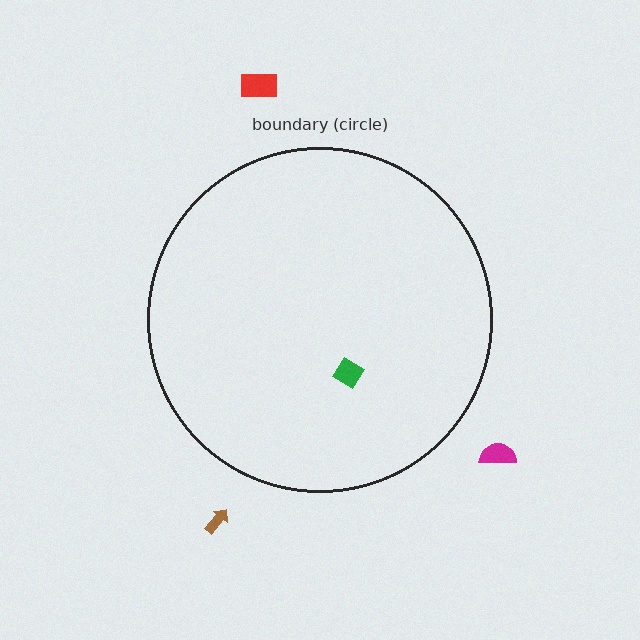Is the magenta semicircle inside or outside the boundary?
Outside.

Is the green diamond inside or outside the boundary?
Inside.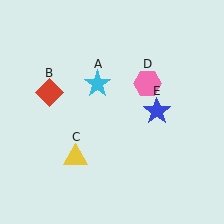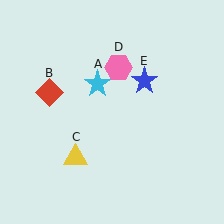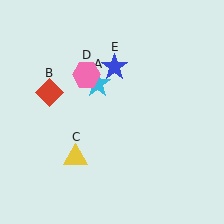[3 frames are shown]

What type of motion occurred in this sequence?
The pink hexagon (object D), blue star (object E) rotated counterclockwise around the center of the scene.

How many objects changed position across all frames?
2 objects changed position: pink hexagon (object D), blue star (object E).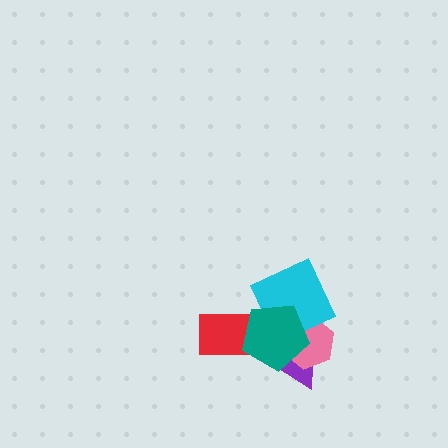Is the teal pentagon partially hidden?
No, no other shape covers it.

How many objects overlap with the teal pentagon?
4 objects overlap with the teal pentagon.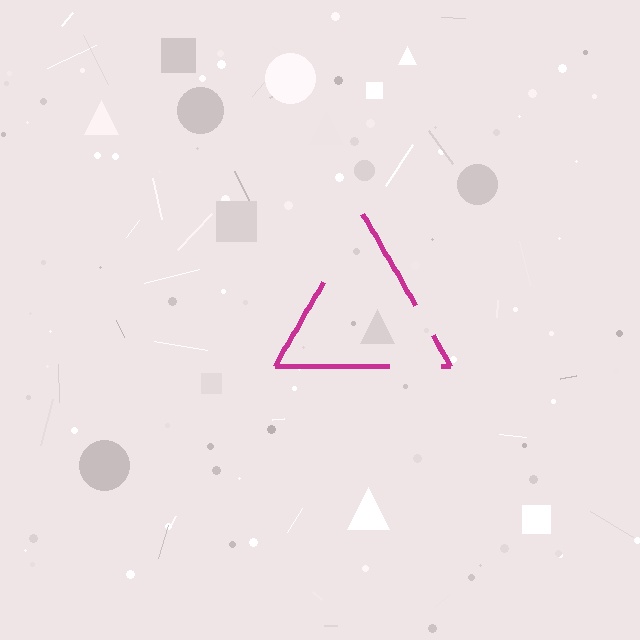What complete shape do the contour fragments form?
The contour fragments form a triangle.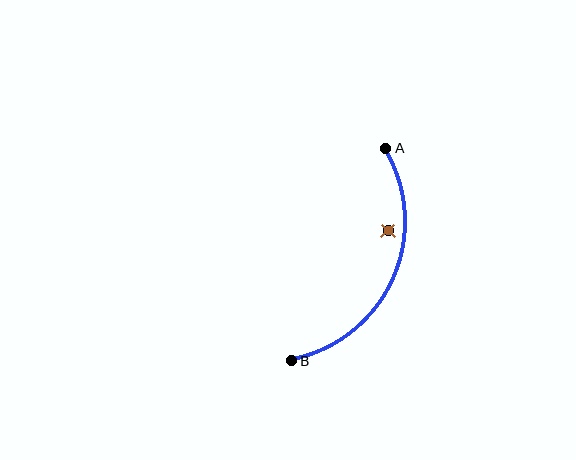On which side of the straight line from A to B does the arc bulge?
The arc bulges to the right of the straight line connecting A and B.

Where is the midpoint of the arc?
The arc midpoint is the point on the curve farthest from the straight line joining A and B. It sits to the right of that line.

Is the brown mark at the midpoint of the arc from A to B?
No — the brown mark does not lie on the arc at all. It sits slightly inside the curve.